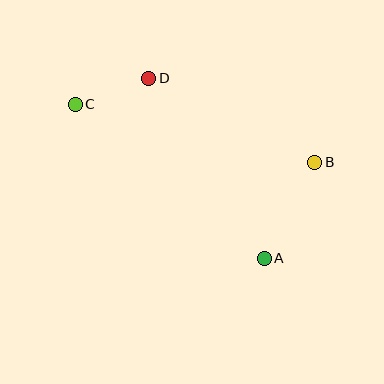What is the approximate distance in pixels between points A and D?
The distance between A and D is approximately 214 pixels.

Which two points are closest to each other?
Points C and D are closest to each other.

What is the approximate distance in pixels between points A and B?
The distance between A and B is approximately 108 pixels.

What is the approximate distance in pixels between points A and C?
The distance between A and C is approximately 244 pixels.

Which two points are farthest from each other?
Points B and C are farthest from each other.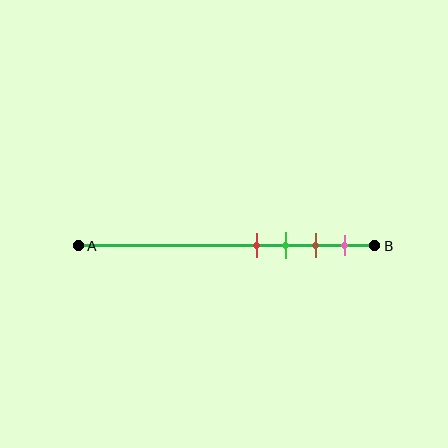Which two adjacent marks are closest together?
The red and green marks are the closest adjacent pair.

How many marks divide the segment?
There are 4 marks dividing the segment.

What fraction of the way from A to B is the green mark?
The green mark is approximately 70% (0.7) of the way from A to B.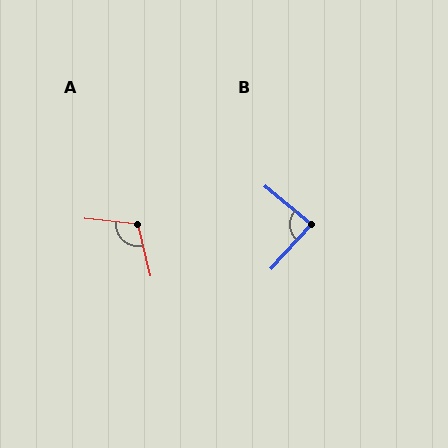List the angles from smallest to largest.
B (87°), A (110°).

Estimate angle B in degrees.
Approximately 87 degrees.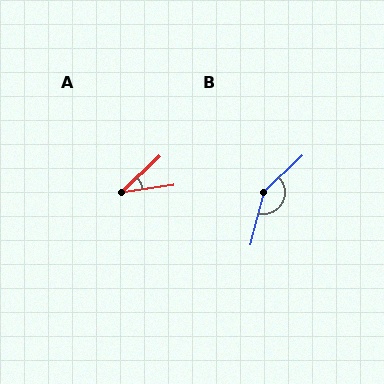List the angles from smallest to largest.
A (35°), B (149°).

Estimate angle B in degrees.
Approximately 149 degrees.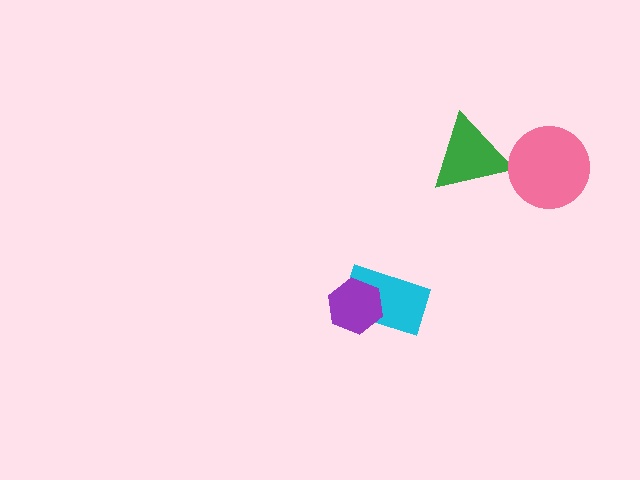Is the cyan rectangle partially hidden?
Yes, it is partially covered by another shape.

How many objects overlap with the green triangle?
0 objects overlap with the green triangle.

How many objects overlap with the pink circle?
0 objects overlap with the pink circle.